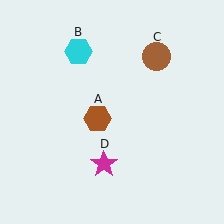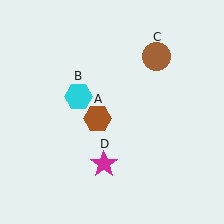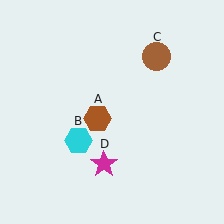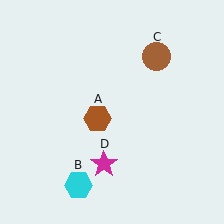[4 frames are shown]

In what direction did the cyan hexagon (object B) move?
The cyan hexagon (object B) moved down.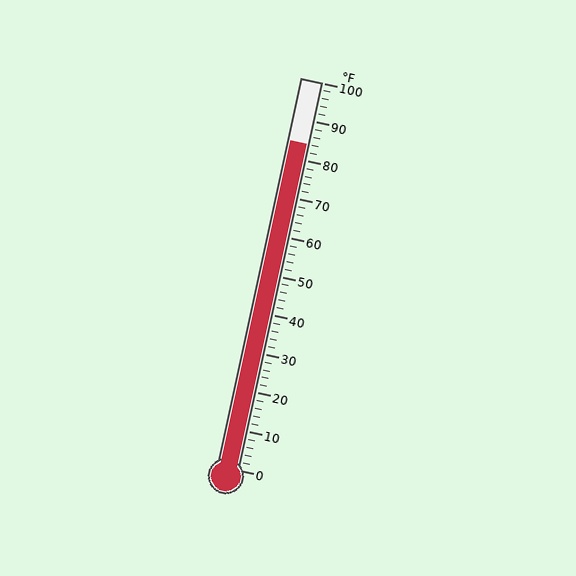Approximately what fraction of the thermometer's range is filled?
The thermometer is filled to approximately 85% of its range.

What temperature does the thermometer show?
The thermometer shows approximately 84°F.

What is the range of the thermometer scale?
The thermometer scale ranges from 0°F to 100°F.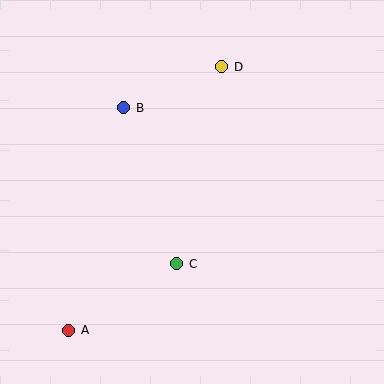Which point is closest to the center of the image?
Point C at (177, 264) is closest to the center.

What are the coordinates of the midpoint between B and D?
The midpoint between B and D is at (173, 87).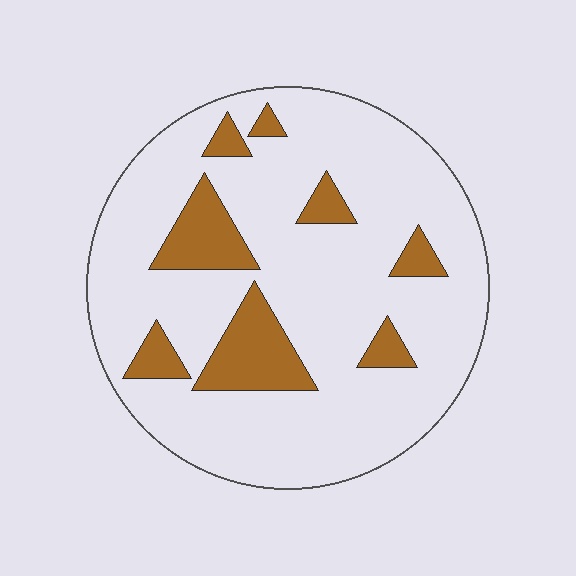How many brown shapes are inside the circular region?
8.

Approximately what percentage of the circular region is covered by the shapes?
Approximately 15%.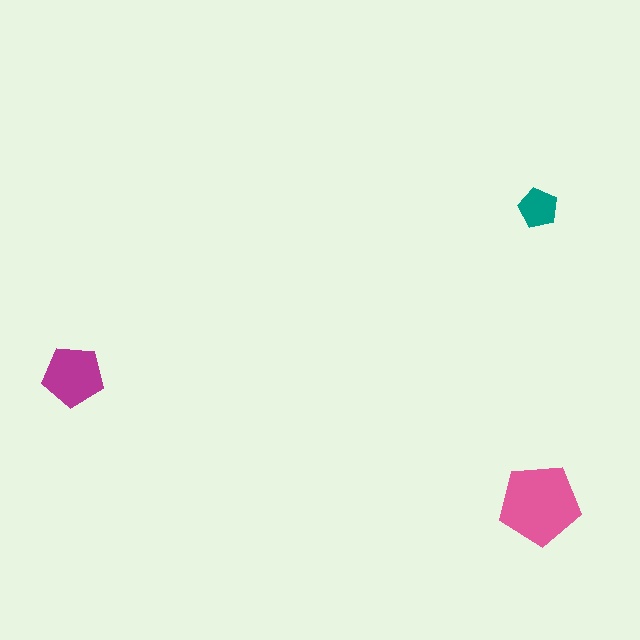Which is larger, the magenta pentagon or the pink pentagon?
The pink one.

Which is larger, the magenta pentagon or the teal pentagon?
The magenta one.